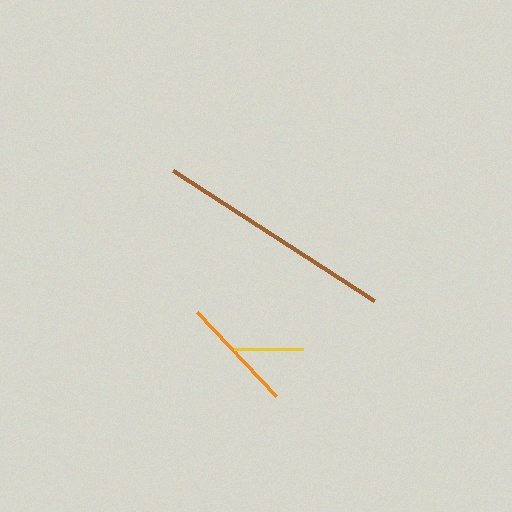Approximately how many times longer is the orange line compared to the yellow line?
The orange line is approximately 1.7 times the length of the yellow line.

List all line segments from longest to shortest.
From longest to shortest: brown, orange, yellow.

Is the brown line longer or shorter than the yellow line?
The brown line is longer than the yellow line.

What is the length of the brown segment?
The brown segment is approximately 239 pixels long.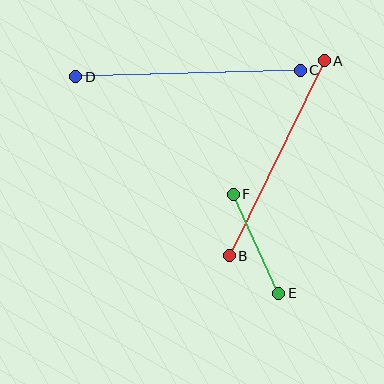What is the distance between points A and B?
The distance is approximately 217 pixels.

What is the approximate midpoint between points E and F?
The midpoint is at approximately (256, 244) pixels.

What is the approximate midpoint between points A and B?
The midpoint is at approximately (277, 158) pixels.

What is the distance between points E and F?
The distance is approximately 109 pixels.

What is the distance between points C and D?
The distance is approximately 225 pixels.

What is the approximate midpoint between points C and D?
The midpoint is at approximately (188, 73) pixels.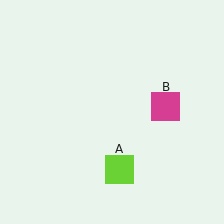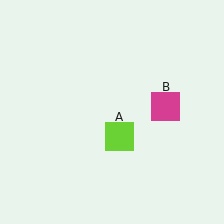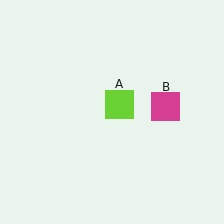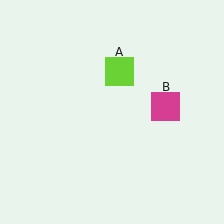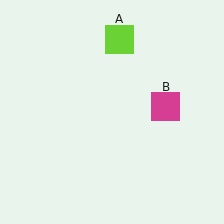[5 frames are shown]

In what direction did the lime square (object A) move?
The lime square (object A) moved up.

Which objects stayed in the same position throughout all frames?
Magenta square (object B) remained stationary.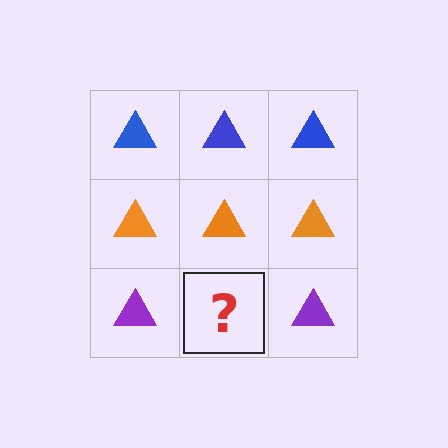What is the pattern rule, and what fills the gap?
The rule is that each row has a consistent color. The gap should be filled with a purple triangle.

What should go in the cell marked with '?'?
The missing cell should contain a purple triangle.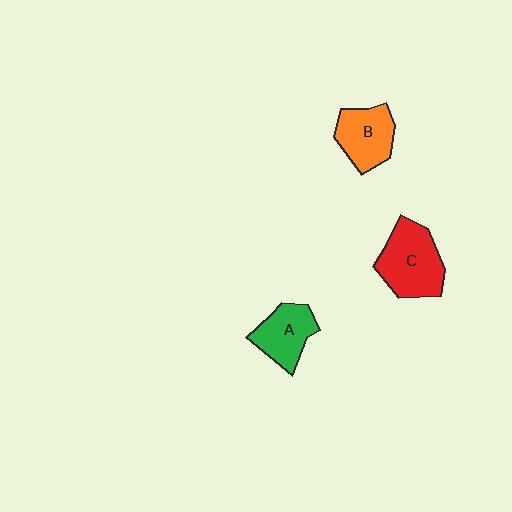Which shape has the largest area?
Shape C (red).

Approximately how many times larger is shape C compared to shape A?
Approximately 1.4 times.